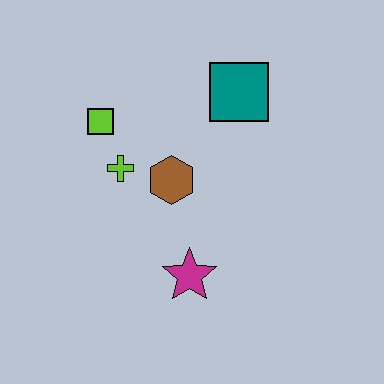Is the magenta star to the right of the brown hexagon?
Yes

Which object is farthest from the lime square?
The magenta star is farthest from the lime square.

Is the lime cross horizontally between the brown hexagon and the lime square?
Yes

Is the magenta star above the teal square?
No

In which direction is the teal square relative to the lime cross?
The teal square is to the right of the lime cross.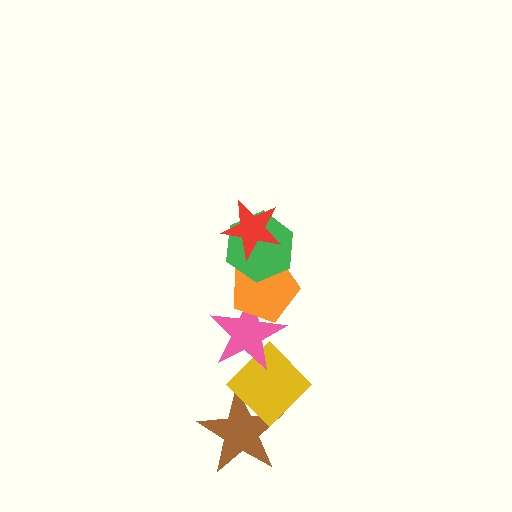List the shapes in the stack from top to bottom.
From top to bottom: the red star, the green hexagon, the orange pentagon, the pink star, the yellow diamond, the brown star.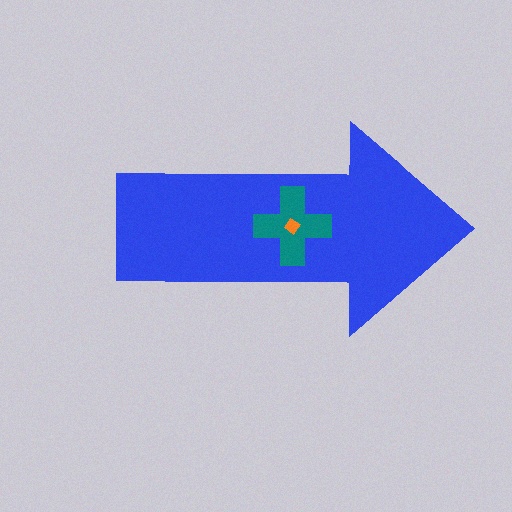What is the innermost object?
The orange diamond.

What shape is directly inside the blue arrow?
The teal cross.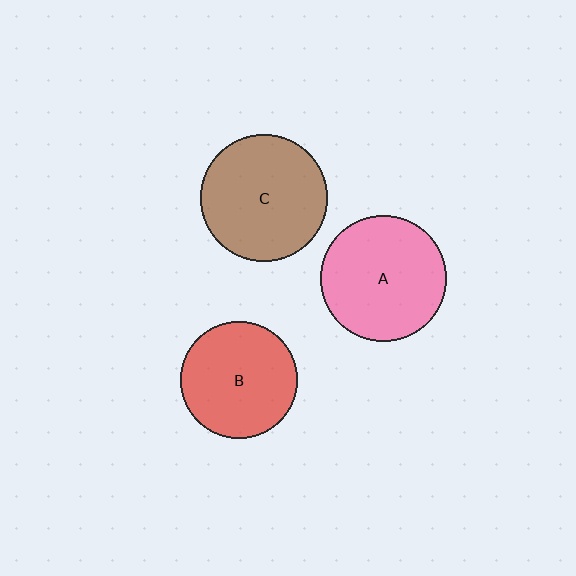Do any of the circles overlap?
No, none of the circles overlap.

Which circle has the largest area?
Circle C (brown).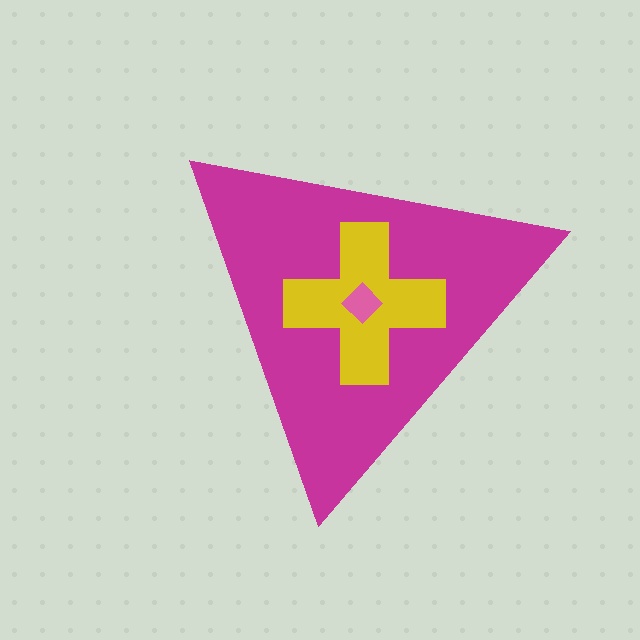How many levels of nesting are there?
3.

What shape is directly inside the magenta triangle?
The yellow cross.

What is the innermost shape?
The pink diamond.